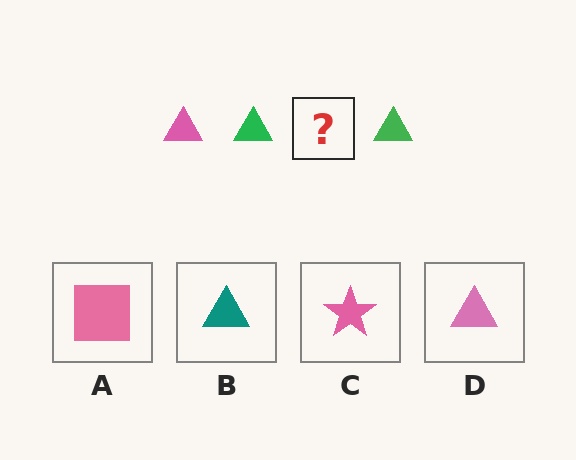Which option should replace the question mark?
Option D.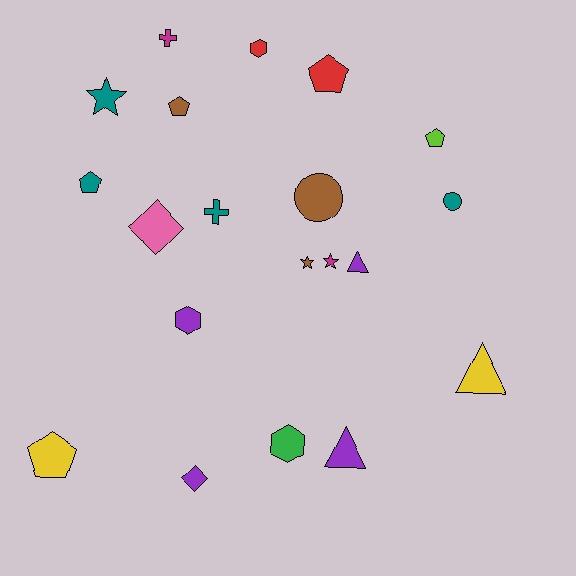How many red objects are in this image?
There are 2 red objects.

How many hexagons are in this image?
There are 3 hexagons.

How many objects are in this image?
There are 20 objects.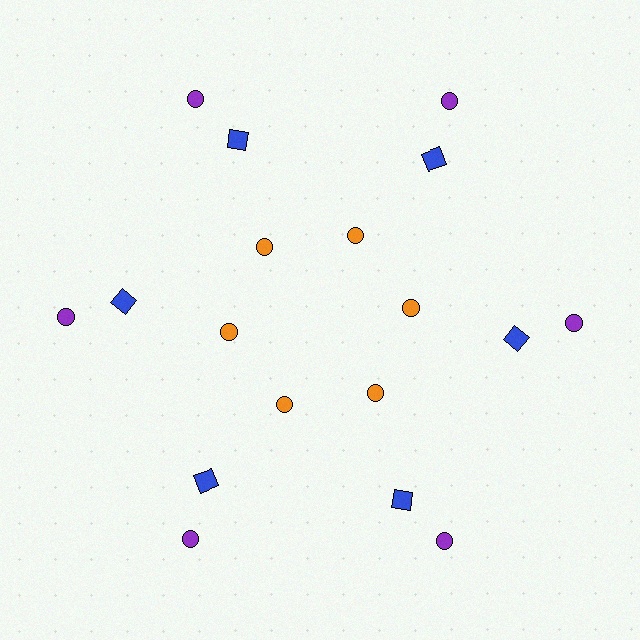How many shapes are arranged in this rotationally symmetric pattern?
There are 18 shapes, arranged in 6 groups of 3.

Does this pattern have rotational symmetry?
Yes, this pattern has 6-fold rotational symmetry. It looks the same after rotating 60 degrees around the center.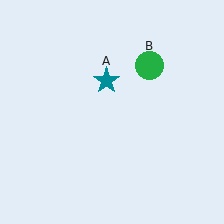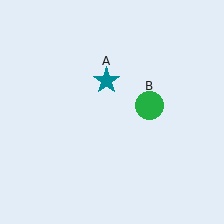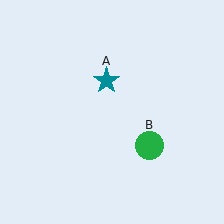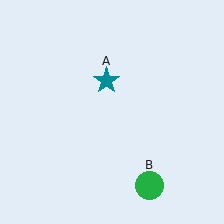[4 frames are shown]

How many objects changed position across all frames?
1 object changed position: green circle (object B).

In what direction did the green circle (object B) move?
The green circle (object B) moved down.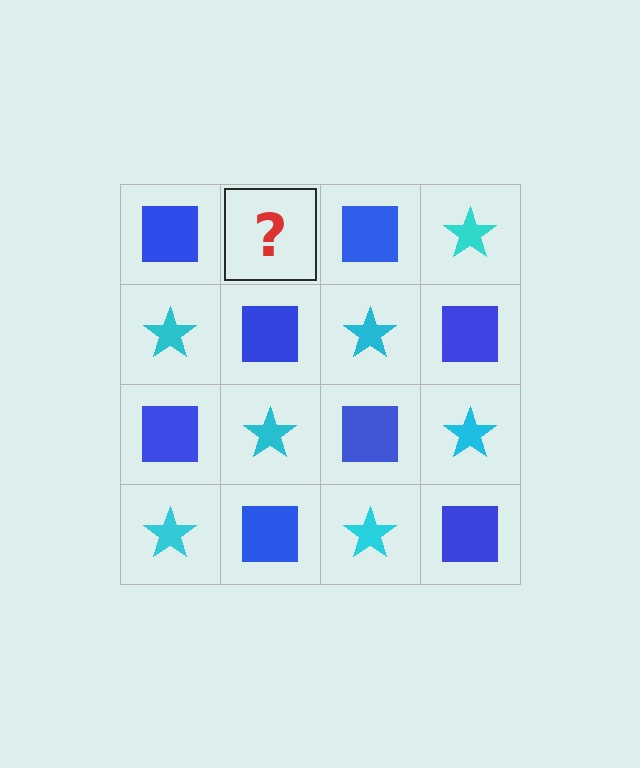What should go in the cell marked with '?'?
The missing cell should contain a cyan star.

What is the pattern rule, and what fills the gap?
The rule is that it alternates blue square and cyan star in a checkerboard pattern. The gap should be filled with a cyan star.